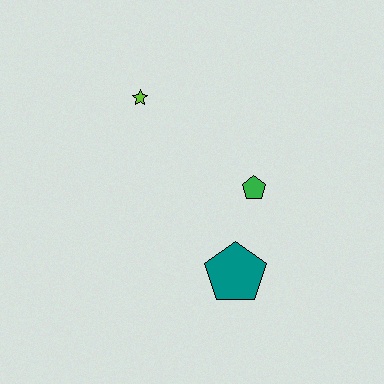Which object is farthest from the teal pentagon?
The lime star is farthest from the teal pentagon.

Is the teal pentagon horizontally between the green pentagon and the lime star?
Yes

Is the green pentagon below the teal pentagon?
No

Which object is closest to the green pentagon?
The teal pentagon is closest to the green pentagon.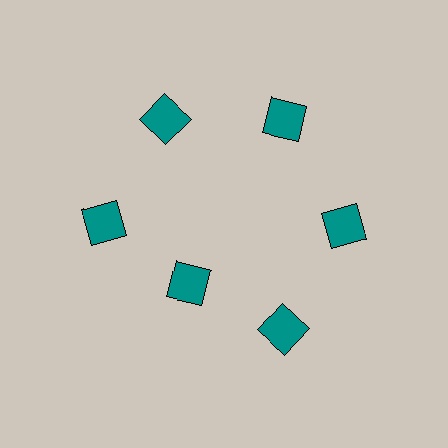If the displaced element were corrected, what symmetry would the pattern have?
It would have 6-fold rotational symmetry — the pattern would map onto itself every 60 degrees.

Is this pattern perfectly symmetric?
No. The 6 teal squares are arranged in a ring, but one element near the 7 o'clock position is pulled inward toward the center, breaking the 6-fold rotational symmetry.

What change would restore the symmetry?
The symmetry would be restored by moving it outward, back onto the ring so that all 6 squares sit at equal angles and equal distance from the center.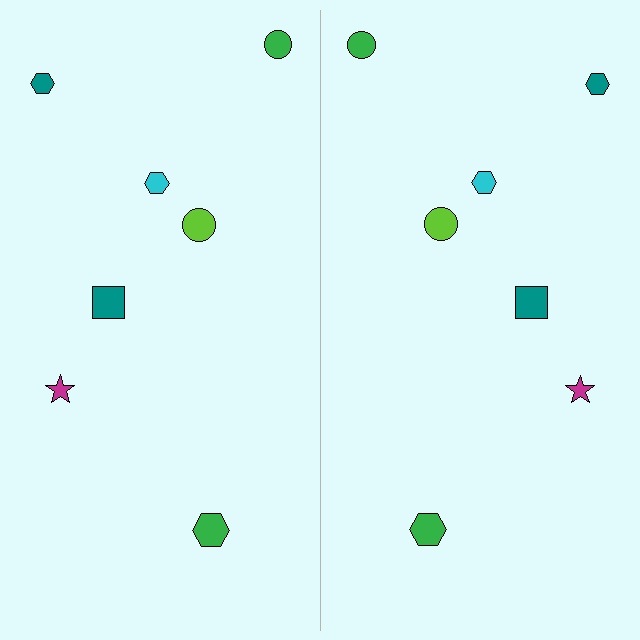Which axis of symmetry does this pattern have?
The pattern has a vertical axis of symmetry running through the center of the image.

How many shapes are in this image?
There are 14 shapes in this image.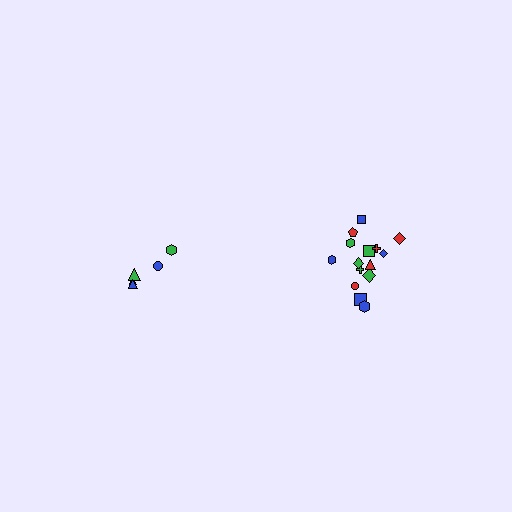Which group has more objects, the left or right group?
The right group.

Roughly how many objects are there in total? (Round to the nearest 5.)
Roughly 20 objects in total.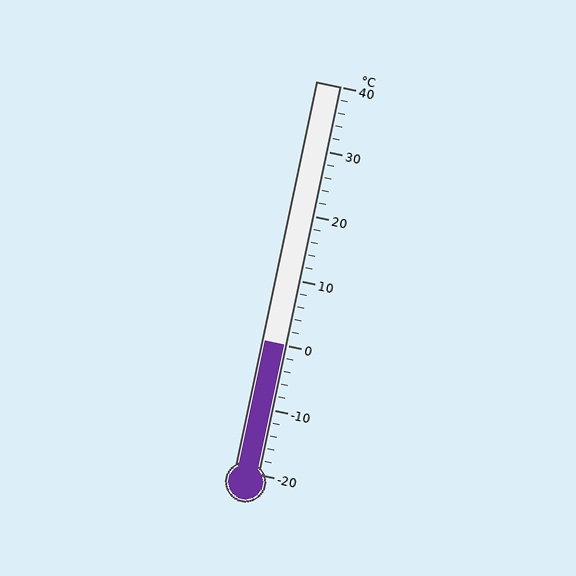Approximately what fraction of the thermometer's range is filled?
The thermometer is filled to approximately 35% of its range.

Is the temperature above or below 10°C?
The temperature is below 10°C.